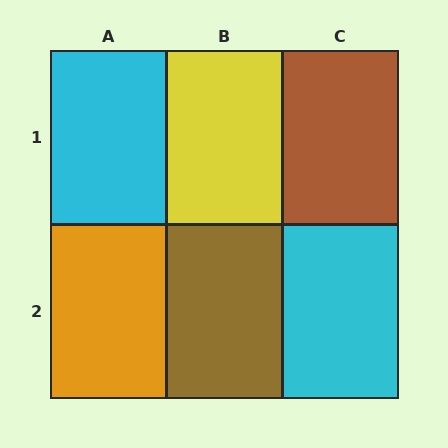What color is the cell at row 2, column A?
Orange.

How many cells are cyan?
2 cells are cyan.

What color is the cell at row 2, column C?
Cyan.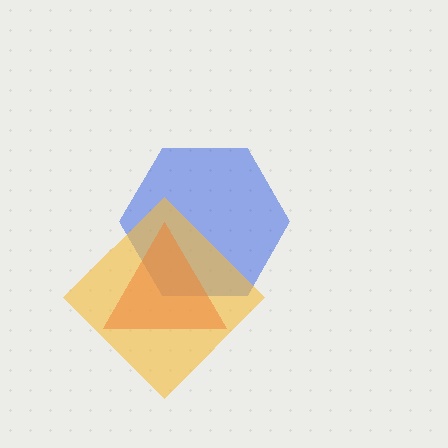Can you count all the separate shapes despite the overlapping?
Yes, there are 3 separate shapes.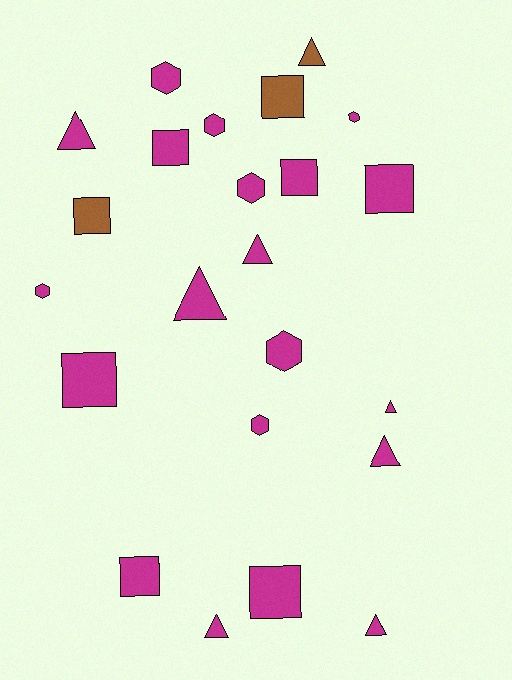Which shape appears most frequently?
Square, with 8 objects.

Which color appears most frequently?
Magenta, with 20 objects.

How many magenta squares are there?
There are 6 magenta squares.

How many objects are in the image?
There are 23 objects.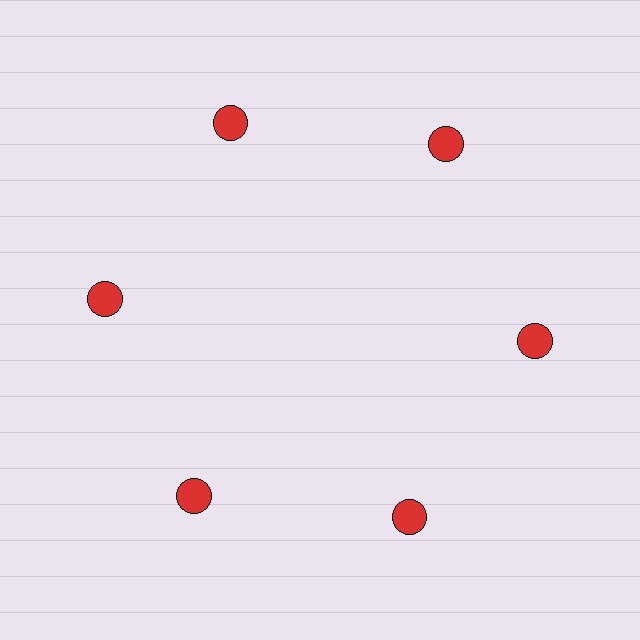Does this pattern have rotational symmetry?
Yes, this pattern has 6-fold rotational symmetry. It looks the same after rotating 60 degrees around the center.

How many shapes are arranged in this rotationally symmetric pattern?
There are 6 shapes, arranged in 6 groups of 1.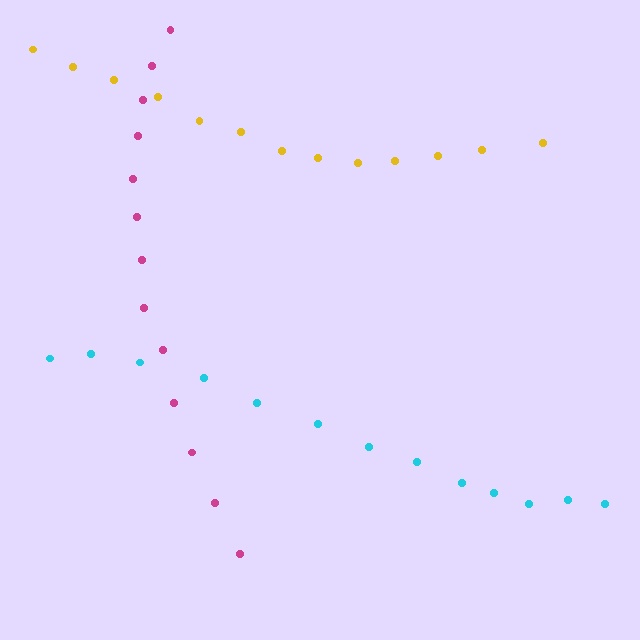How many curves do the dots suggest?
There are 3 distinct paths.